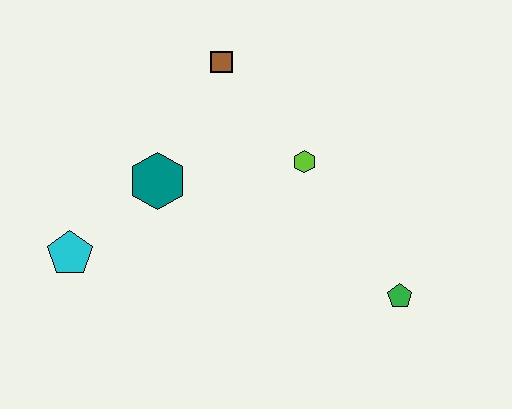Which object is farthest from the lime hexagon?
The cyan pentagon is farthest from the lime hexagon.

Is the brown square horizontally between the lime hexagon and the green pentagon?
No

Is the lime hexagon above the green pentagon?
Yes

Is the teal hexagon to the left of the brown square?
Yes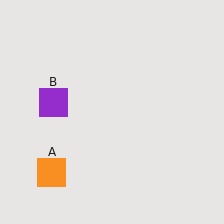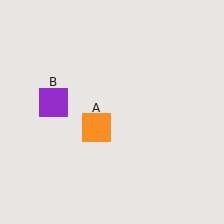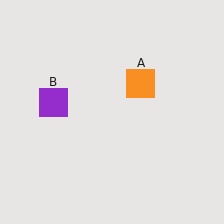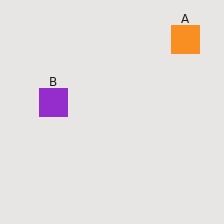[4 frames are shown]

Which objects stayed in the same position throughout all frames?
Purple square (object B) remained stationary.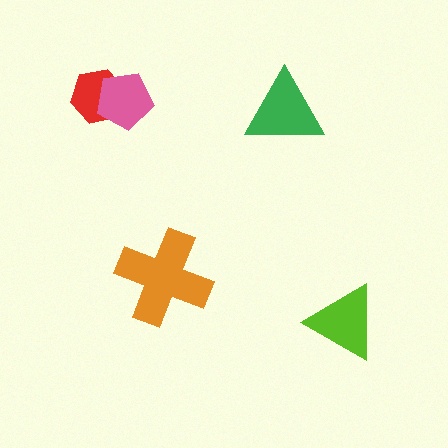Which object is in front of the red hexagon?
The pink pentagon is in front of the red hexagon.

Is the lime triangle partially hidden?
No, no other shape covers it.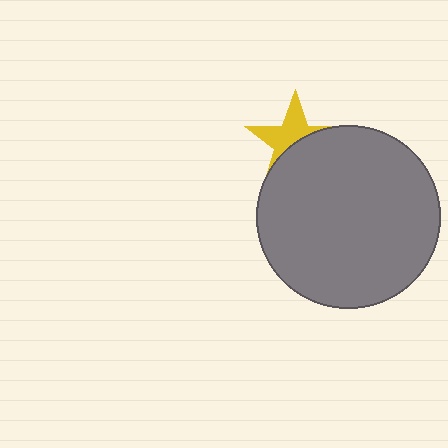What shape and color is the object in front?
The object in front is a gray circle.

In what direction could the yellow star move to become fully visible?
The yellow star could move up. That would shift it out from behind the gray circle entirely.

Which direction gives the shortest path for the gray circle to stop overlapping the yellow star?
Moving down gives the shortest separation.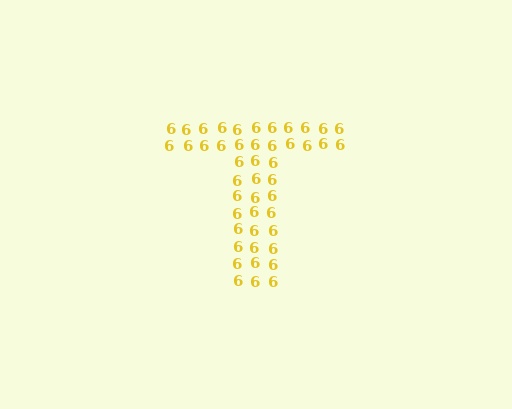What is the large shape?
The large shape is the letter T.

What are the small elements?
The small elements are digit 6's.